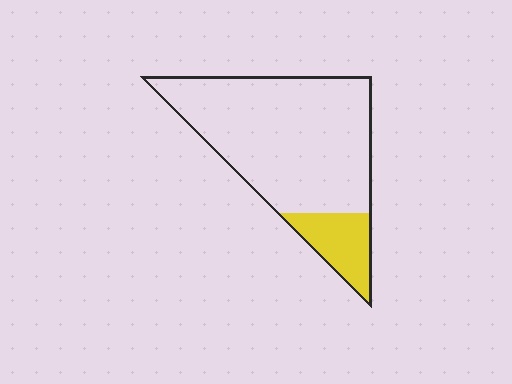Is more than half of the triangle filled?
No.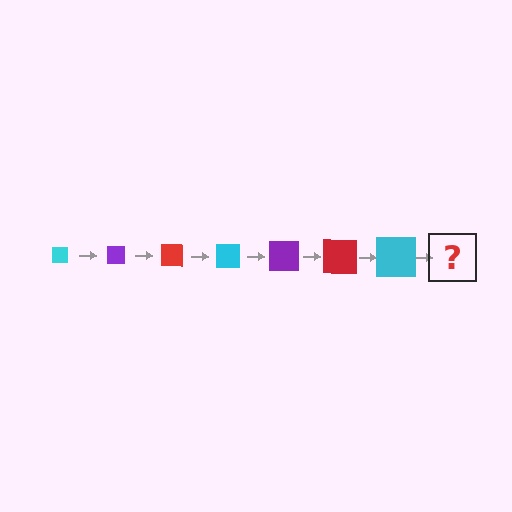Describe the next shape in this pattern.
It should be a purple square, larger than the previous one.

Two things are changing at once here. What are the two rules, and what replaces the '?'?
The two rules are that the square grows larger each step and the color cycles through cyan, purple, and red. The '?' should be a purple square, larger than the previous one.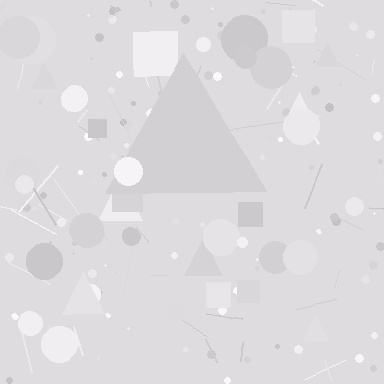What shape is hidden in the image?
A triangle is hidden in the image.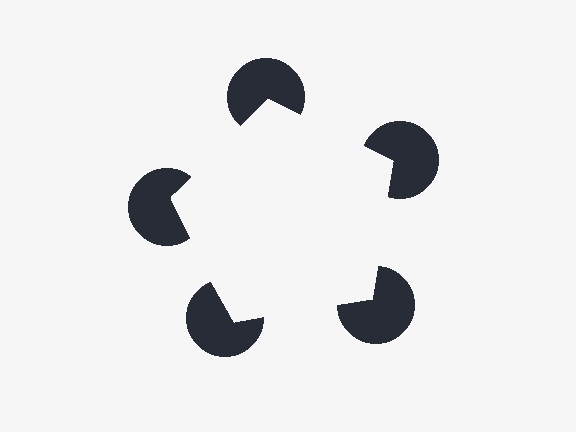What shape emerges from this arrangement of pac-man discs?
An illusory pentagon — its edges are inferred from the aligned wedge cuts in the pac-man discs, not physically drawn.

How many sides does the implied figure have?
5 sides.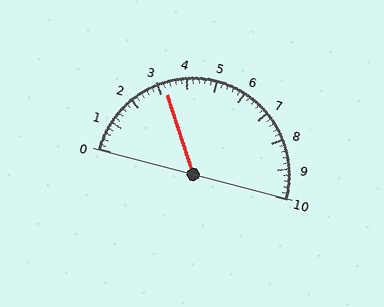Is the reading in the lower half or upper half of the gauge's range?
The reading is in the lower half of the range (0 to 10).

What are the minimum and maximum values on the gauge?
The gauge ranges from 0 to 10.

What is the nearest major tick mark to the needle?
The nearest major tick mark is 3.